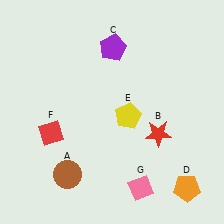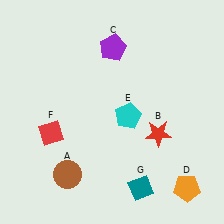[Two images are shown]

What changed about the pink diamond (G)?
In Image 1, G is pink. In Image 2, it changed to teal.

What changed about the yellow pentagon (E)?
In Image 1, E is yellow. In Image 2, it changed to cyan.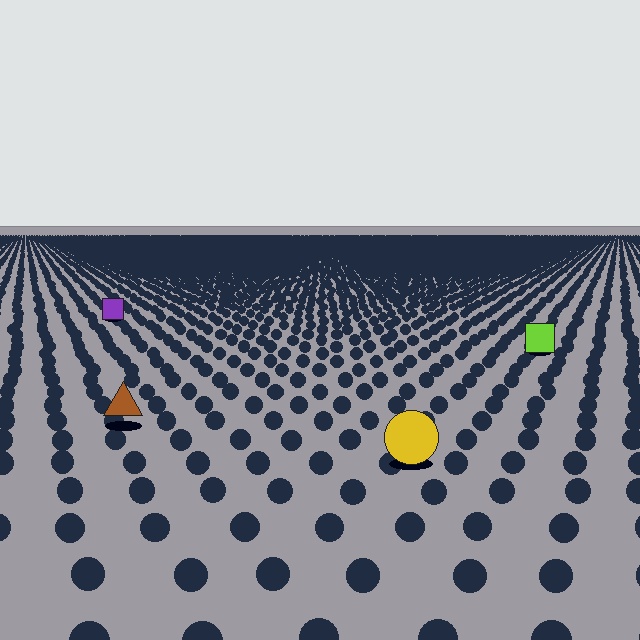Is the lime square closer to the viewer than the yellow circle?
No. The yellow circle is closer — you can tell from the texture gradient: the ground texture is coarser near it.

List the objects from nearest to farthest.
From nearest to farthest: the yellow circle, the brown triangle, the lime square, the purple square.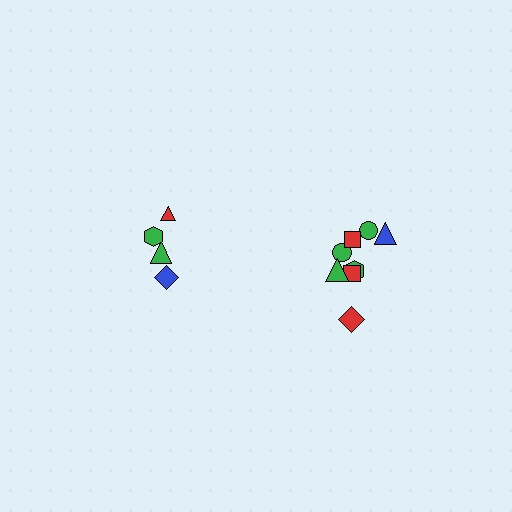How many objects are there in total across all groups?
There are 12 objects.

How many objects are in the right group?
There are 8 objects.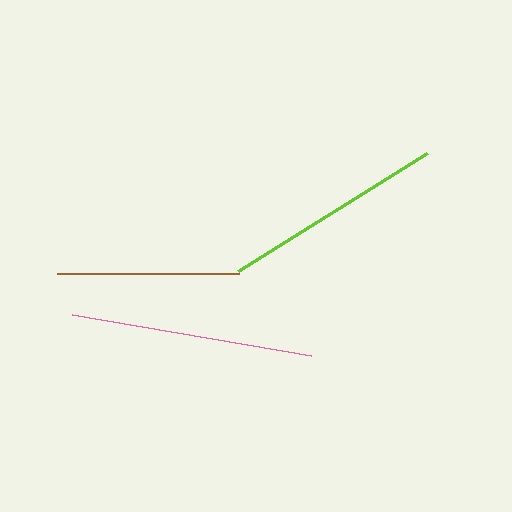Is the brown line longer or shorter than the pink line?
The pink line is longer than the brown line.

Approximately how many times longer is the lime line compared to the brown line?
The lime line is approximately 1.2 times the length of the brown line.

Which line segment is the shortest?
The brown line is the shortest at approximately 182 pixels.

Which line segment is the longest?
The pink line is the longest at approximately 242 pixels.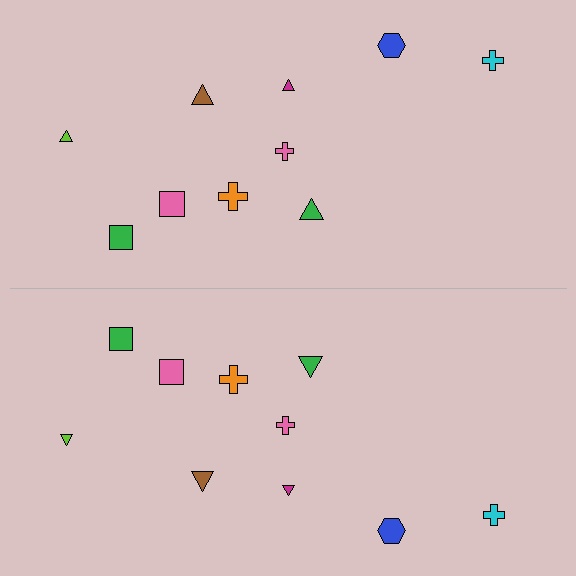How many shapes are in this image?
There are 20 shapes in this image.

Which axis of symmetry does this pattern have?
The pattern has a horizontal axis of symmetry running through the center of the image.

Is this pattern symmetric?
Yes, this pattern has bilateral (reflection) symmetry.